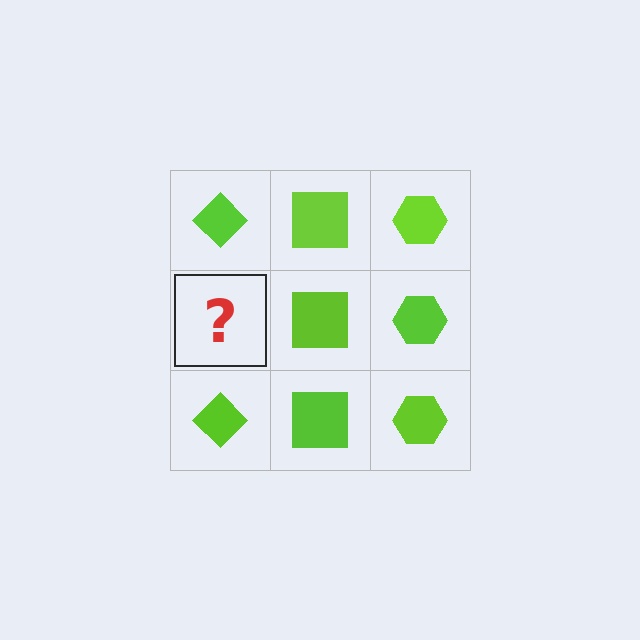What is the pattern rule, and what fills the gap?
The rule is that each column has a consistent shape. The gap should be filled with a lime diamond.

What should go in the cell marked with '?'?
The missing cell should contain a lime diamond.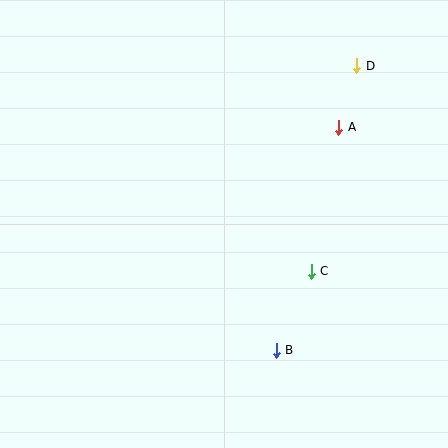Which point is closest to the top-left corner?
Point A is closest to the top-left corner.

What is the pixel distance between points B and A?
The distance between B and A is 231 pixels.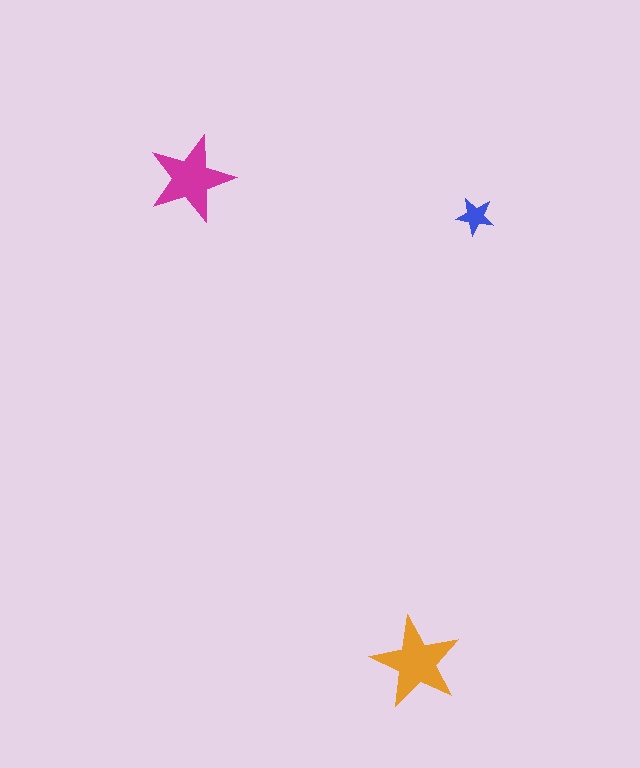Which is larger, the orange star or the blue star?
The orange one.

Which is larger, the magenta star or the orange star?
The orange one.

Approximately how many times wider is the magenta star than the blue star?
About 2.5 times wider.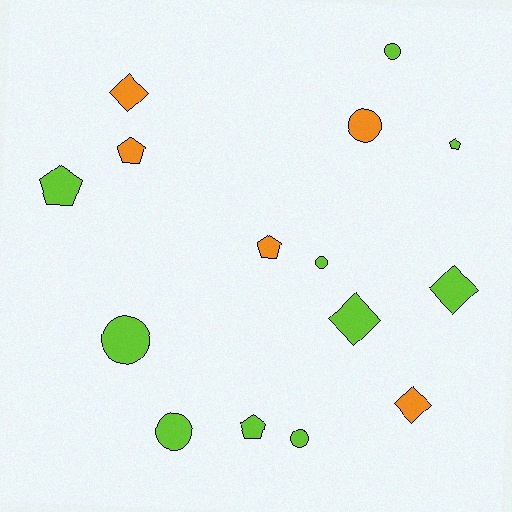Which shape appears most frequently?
Circle, with 6 objects.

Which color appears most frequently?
Lime, with 10 objects.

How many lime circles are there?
There are 5 lime circles.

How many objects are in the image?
There are 15 objects.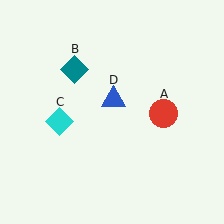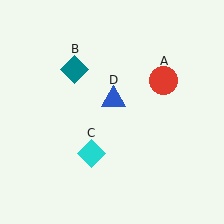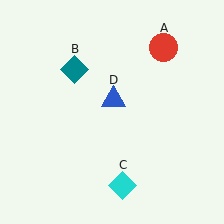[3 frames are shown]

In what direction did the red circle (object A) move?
The red circle (object A) moved up.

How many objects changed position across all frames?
2 objects changed position: red circle (object A), cyan diamond (object C).